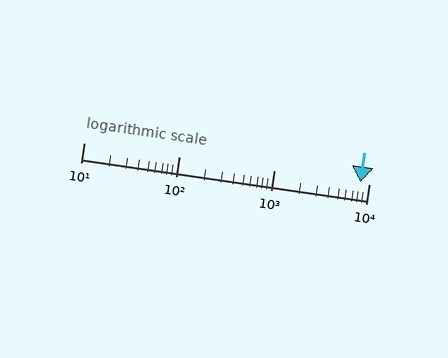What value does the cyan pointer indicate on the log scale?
The pointer indicates approximately 8100.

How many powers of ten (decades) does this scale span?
The scale spans 3 decades, from 10 to 10000.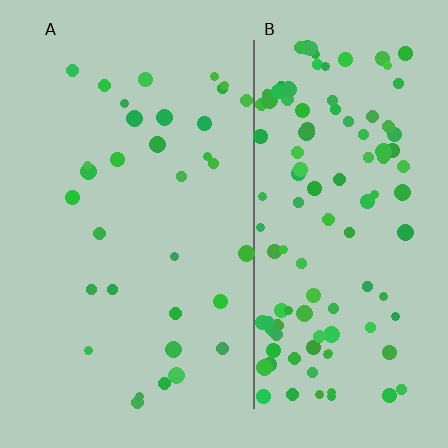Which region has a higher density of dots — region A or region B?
B (the right).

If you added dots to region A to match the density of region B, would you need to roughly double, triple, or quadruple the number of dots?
Approximately quadruple.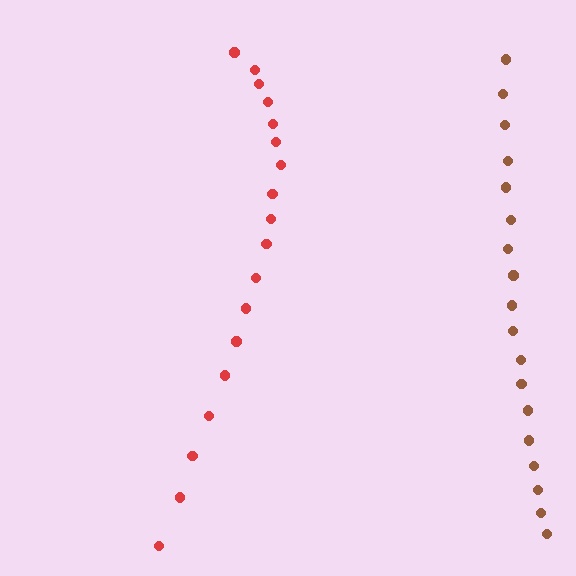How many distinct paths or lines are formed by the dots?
There are 2 distinct paths.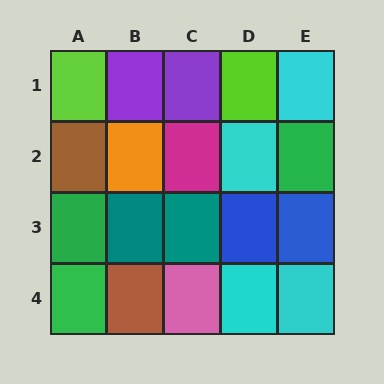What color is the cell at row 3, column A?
Green.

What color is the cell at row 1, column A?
Lime.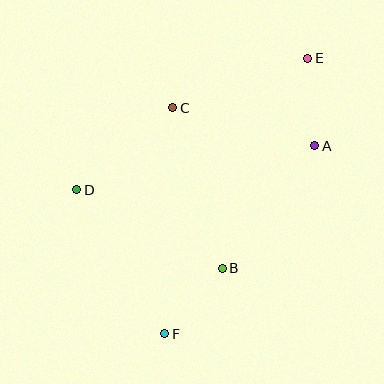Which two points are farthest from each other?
Points E and F are farthest from each other.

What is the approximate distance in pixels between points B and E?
The distance between B and E is approximately 227 pixels.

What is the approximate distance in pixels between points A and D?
The distance between A and D is approximately 242 pixels.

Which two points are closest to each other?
Points B and F are closest to each other.